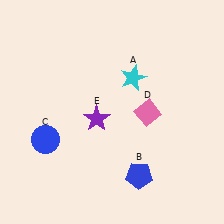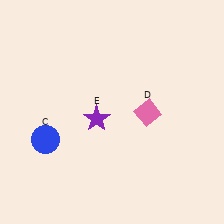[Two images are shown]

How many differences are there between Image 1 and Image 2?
There are 2 differences between the two images.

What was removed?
The cyan star (A), the blue pentagon (B) were removed in Image 2.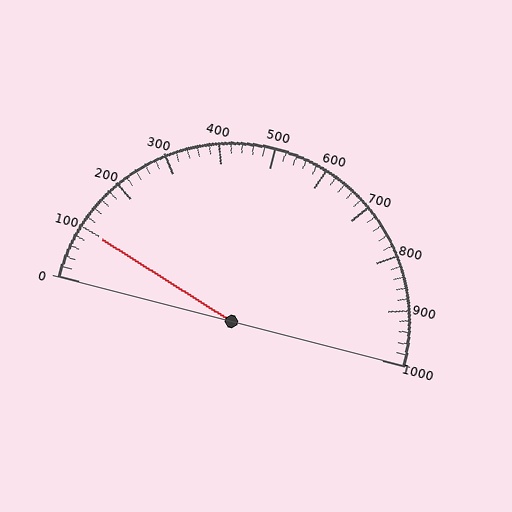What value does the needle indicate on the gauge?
The needle indicates approximately 100.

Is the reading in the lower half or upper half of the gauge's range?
The reading is in the lower half of the range (0 to 1000).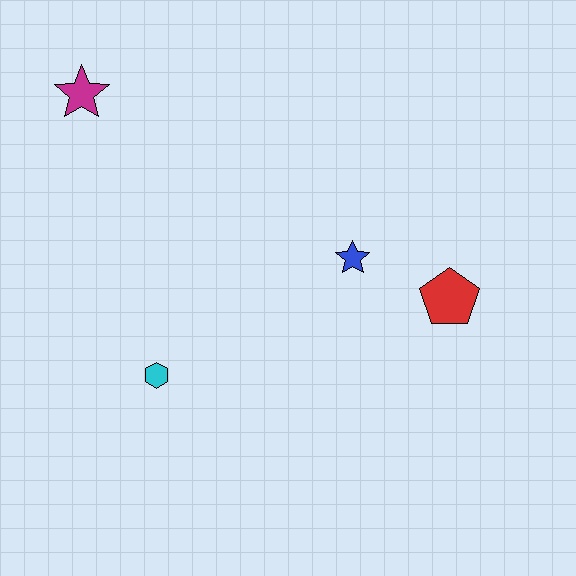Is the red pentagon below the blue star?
Yes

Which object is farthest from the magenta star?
The red pentagon is farthest from the magenta star.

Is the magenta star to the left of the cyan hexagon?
Yes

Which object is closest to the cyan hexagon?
The blue star is closest to the cyan hexagon.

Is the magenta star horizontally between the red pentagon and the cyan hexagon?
No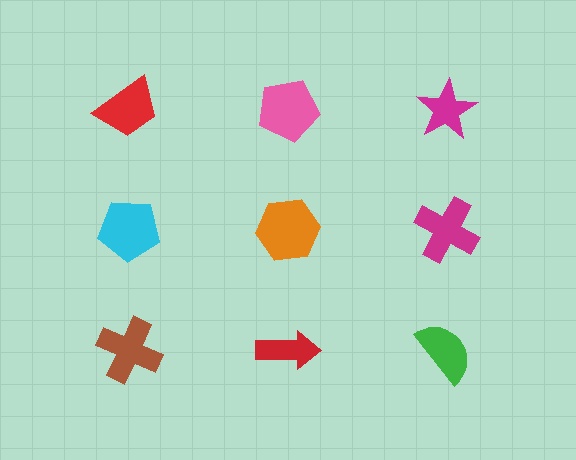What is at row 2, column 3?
A magenta cross.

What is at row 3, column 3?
A green semicircle.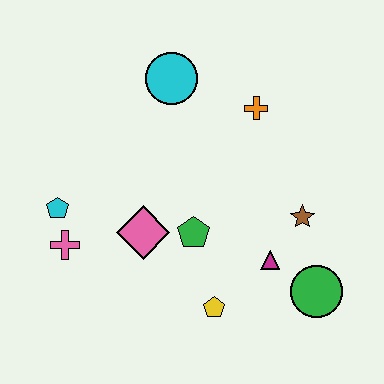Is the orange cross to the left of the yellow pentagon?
No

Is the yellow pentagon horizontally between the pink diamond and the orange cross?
Yes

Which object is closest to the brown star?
The magenta triangle is closest to the brown star.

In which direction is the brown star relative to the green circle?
The brown star is above the green circle.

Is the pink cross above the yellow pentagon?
Yes